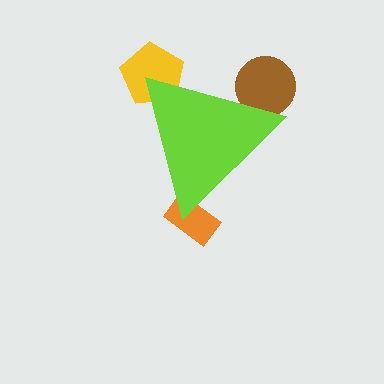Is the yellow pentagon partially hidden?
Yes, the yellow pentagon is partially hidden behind the lime triangle.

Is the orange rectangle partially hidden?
Yes, the orange rectangle is partially hidden behind the lime triangle.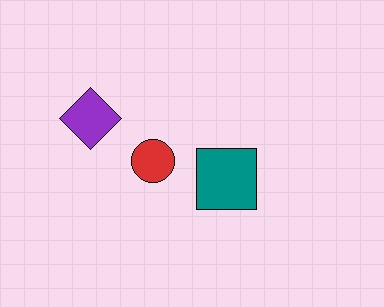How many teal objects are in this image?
There is 1 teal object.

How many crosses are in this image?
There are no crosses.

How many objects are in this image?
There are 3 objects.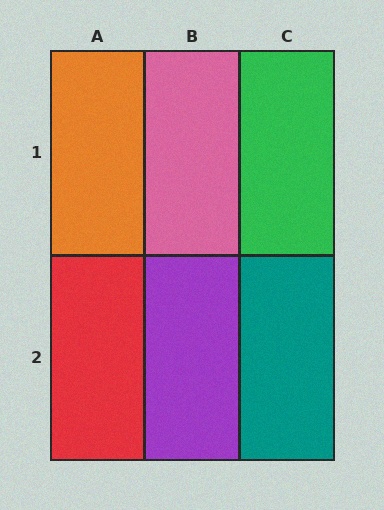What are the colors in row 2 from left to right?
Red, purple, teal.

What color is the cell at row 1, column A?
Orange.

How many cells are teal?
1 cell is teal.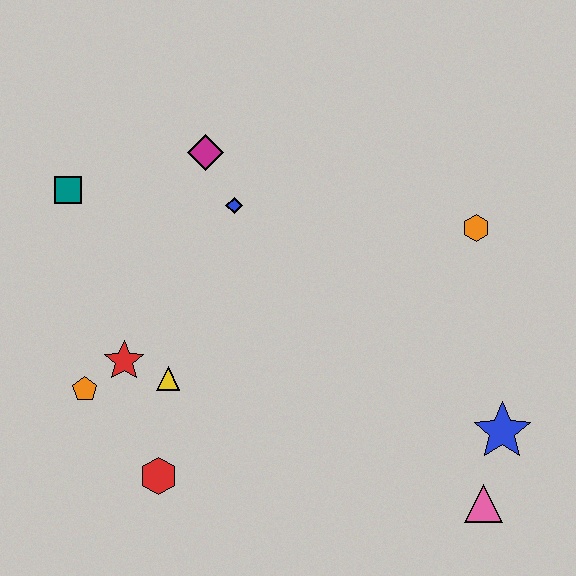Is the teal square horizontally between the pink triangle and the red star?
No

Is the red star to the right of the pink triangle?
No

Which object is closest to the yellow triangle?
The red star is closest to the yellow triangle.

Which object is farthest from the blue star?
The teal square is farthest from the blue star.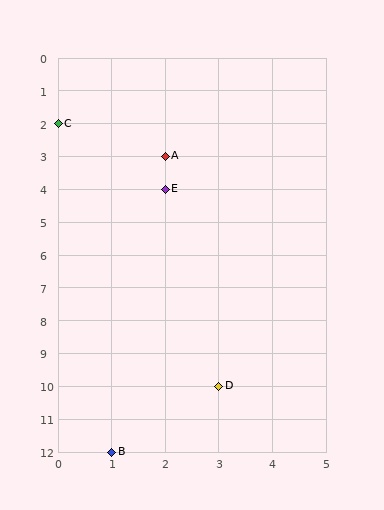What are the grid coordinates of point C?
Point C is at grid coordinates (0, 2).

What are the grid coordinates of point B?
Point B is at grid coordinates (1, 12).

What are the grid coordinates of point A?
Point A is at grid coordinates (2, 3).